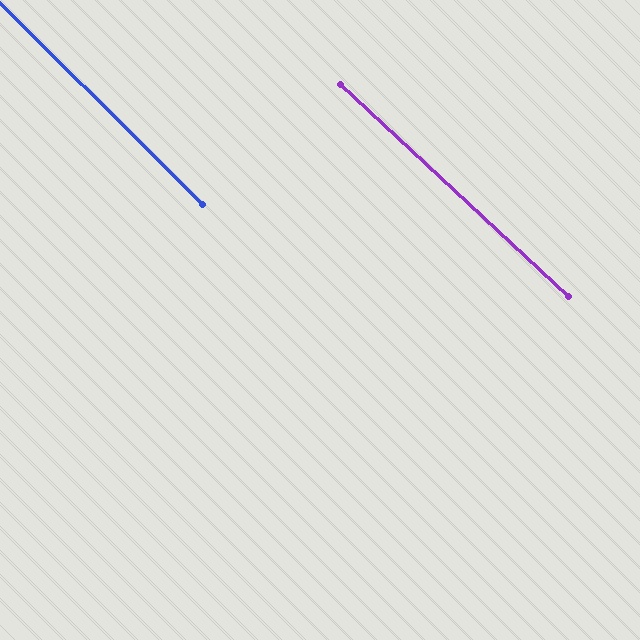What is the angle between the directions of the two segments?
Approximately 2 degrees.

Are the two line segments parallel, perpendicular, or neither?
Parallel — their directions differ by only 1.9°.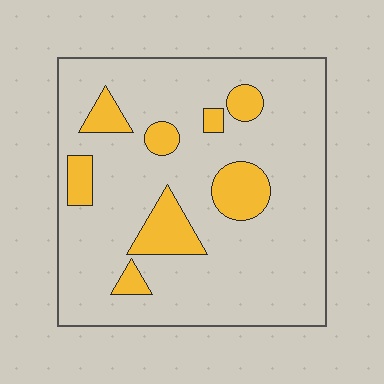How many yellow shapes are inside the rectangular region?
8.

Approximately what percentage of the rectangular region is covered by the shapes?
Approximately 15%.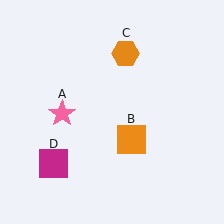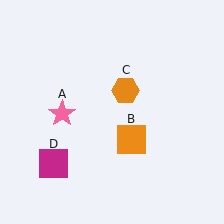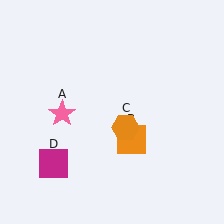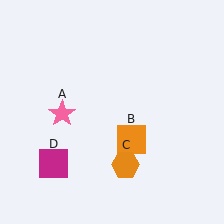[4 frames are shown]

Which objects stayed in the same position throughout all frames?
Pink star (object A) and orange square (object B) and magenta square (object D) remained stationary.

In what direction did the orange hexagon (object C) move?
The orange hexagon (object C) moved down.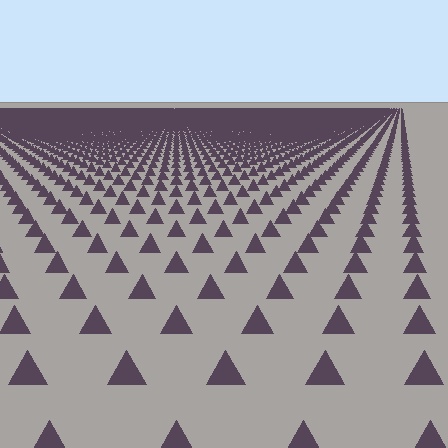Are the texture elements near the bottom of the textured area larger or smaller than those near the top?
Larger. Near the bottom, elements are closer to the viewer and appear at a bigger on-screen size.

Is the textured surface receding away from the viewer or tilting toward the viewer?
The surface is receding away from the viewer. Texture elements get smaller and denser toward the top.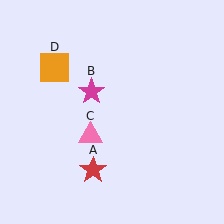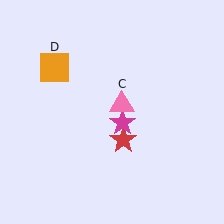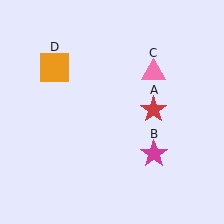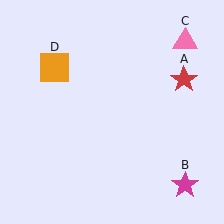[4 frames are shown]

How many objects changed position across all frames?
3 objects changed position: red star (object A), magenta star (object B), pink triangle (object C).